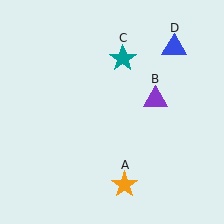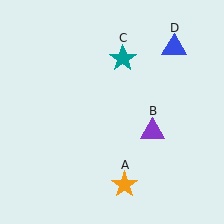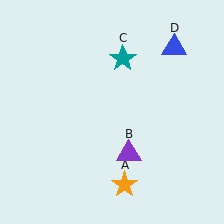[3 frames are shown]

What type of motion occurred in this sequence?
The purple triangle (object B) rotated clockwise around the center of the scene.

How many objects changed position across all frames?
1 object changed position: purple triangle (object B).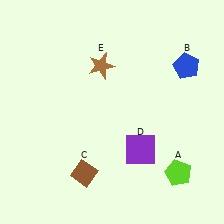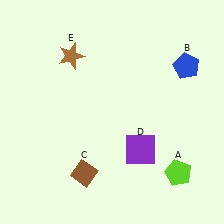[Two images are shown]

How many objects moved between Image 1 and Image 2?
1 object moved between the two images.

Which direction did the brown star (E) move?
The brown star (E) moved left.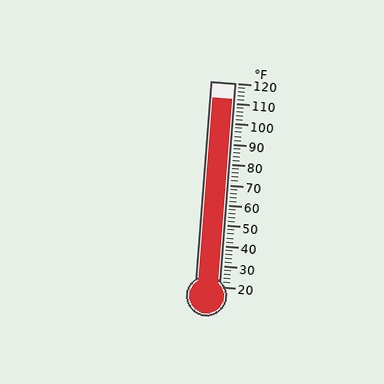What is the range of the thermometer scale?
The thermometer scale ranges from 20°F to 120°F.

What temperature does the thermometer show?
The thermometer shows approximately 112°F.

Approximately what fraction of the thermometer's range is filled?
The thermometer is filled to approximately 90% of its range.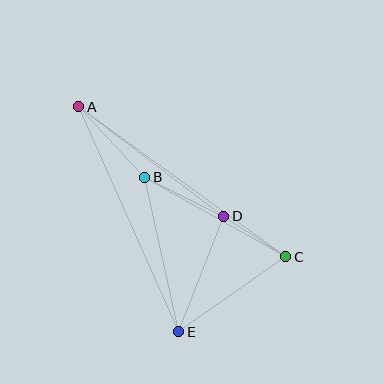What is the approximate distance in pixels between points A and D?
The distance between A and D is approximately 182 pixels.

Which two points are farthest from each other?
Points A and C are farthest from each other.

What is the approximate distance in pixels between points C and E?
The distance between C and E is approximately 131 pixels.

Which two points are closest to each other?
Points C and D are closest to each other.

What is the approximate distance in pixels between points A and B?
The distance between A and B is approximately 97 pixels.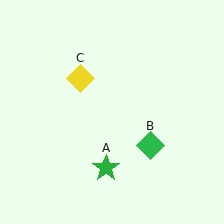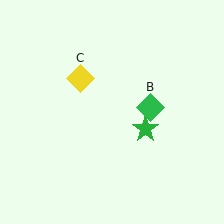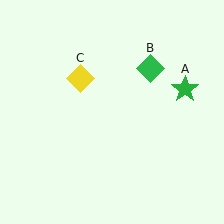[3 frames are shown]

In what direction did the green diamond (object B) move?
The green diamond (object B) moved up.